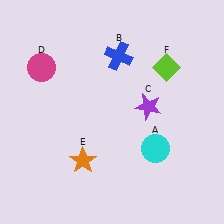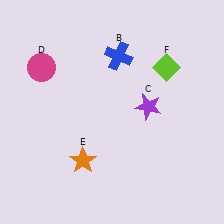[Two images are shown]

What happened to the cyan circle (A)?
The cyan circle (A) was removed in Image 2. It was in the bottom-right area of Image 1.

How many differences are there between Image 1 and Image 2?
There is 1 difference between the two images.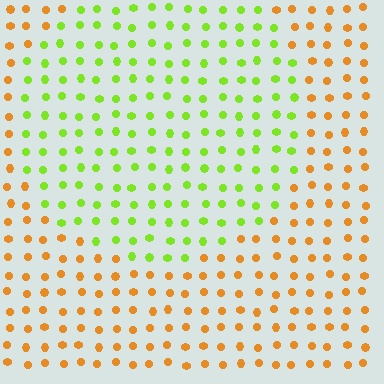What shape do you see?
I see a circle.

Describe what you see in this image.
The image is filled with small orange elements in a uniform arrangement. A circle-shaped region is visible where the elements are tinted to a slightly different hue, forming a subtle color boundary.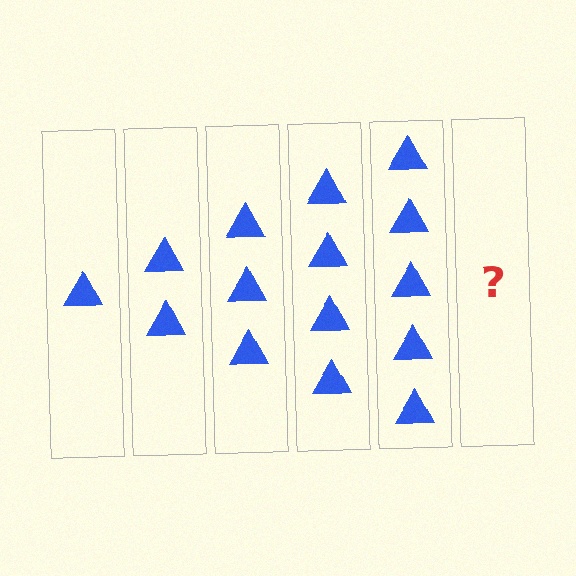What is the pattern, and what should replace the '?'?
The pattern is that each step adds one more triangle. The '?' should be 6 triangles.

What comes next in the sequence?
The next element should be 6 triangles.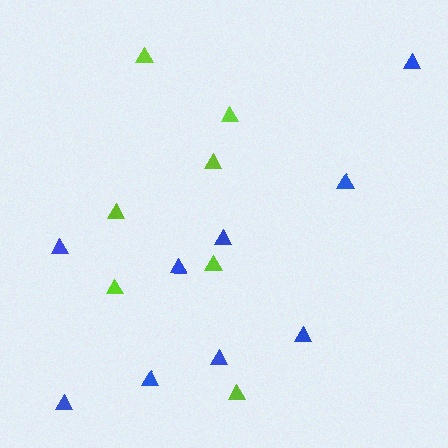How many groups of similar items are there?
There are 2 groups: one group of lime triangles (7) and one group of blue triangles (9).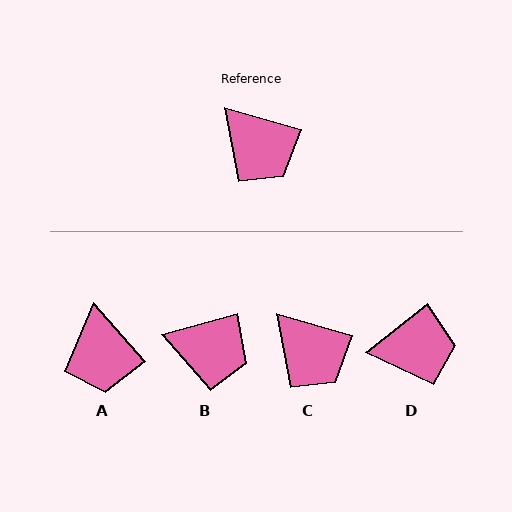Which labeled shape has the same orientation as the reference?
C.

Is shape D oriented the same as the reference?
No, it is off by about 54 degrees.